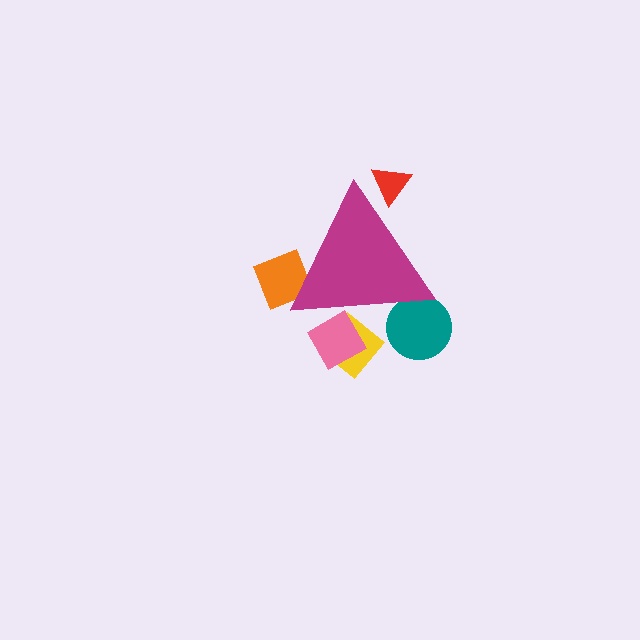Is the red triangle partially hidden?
Yes, the red triangle is partially hidden behind the magenta triangle.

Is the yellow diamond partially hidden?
Yes, the yellow diamond is partially hidden behind the magenta triangle.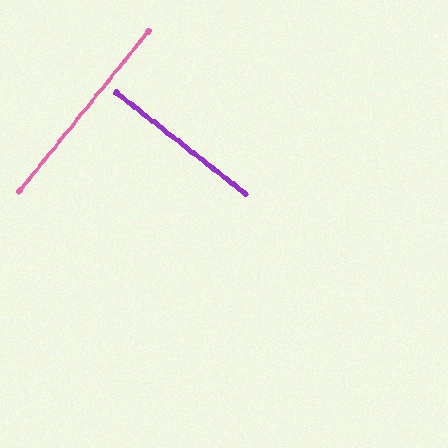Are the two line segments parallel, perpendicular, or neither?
Perpendicular — they meet at approximately 89°.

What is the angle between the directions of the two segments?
Approximately 89 degrees.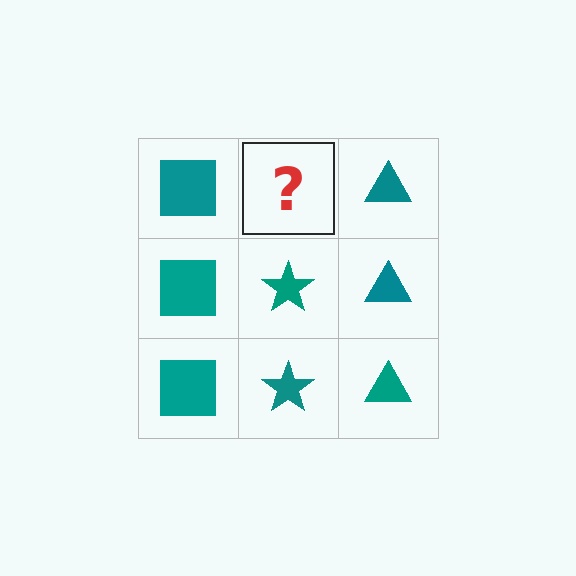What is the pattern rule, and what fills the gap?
The rule is that each column has a consistent shape. The gap should be filled with a teal star.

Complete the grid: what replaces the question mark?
The question mark should be replaced with a teal star.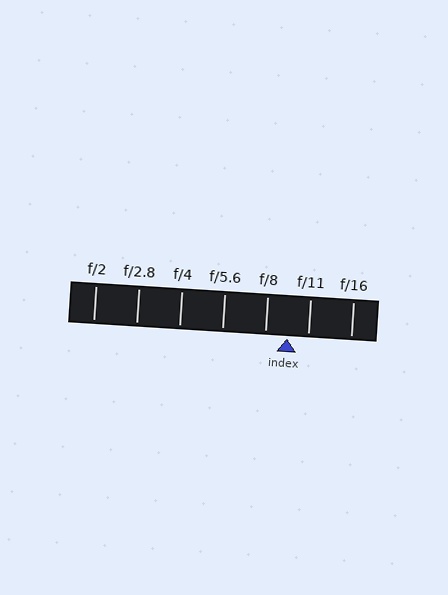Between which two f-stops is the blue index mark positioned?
The index mark is between f/8 and f/11.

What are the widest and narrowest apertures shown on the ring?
The widest aperture shown is f/2 and the narrowest is f/16.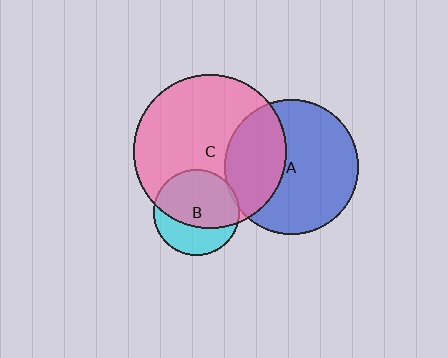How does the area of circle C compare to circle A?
Approximately 1.3 times.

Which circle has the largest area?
Circle C (pink).